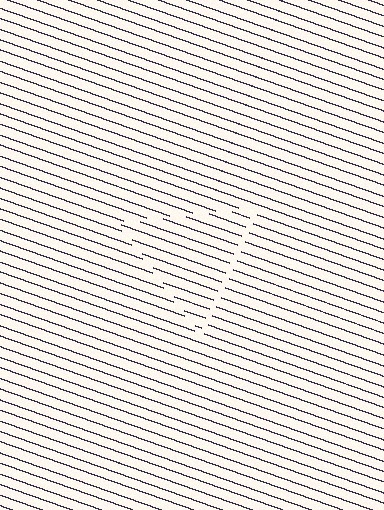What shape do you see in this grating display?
An illusory triangle. The interior of the shape contains the same grating, shifted by half a period — the contour is defined by the phase discontinuity where line-ends from the inner and outer gratings abut.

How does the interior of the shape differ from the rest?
The interior of the shape contains the same grating, shifted by half a period — the contour is defined by the phase discontinuity where line-ends from the inner and outer gratings abut.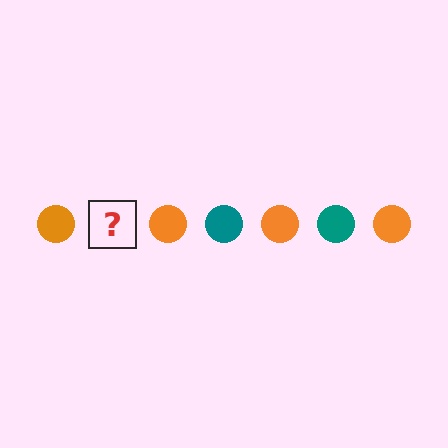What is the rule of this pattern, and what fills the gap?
The rule is that the pattern cycles through orange, teal circles. The gap should be filled with a teal circle.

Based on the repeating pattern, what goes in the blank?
The blank should be a teal circle.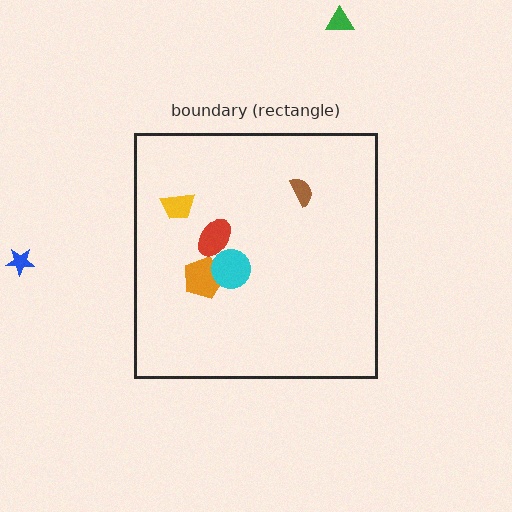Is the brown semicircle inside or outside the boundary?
Inside.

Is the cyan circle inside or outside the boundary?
Inside.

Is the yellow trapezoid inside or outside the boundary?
Inside.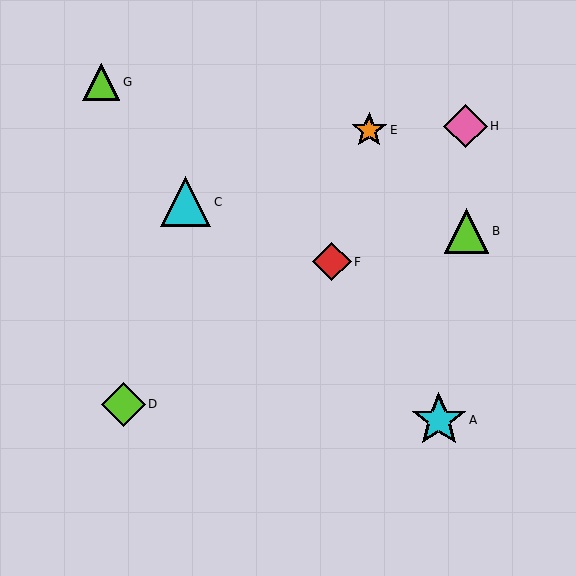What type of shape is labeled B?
Shape B is a lime triangle.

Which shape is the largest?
The cyan star (labeled A) is the largest.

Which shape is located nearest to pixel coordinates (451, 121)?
The pink diamond (labeled H) at (466, 126) is nearest to that location.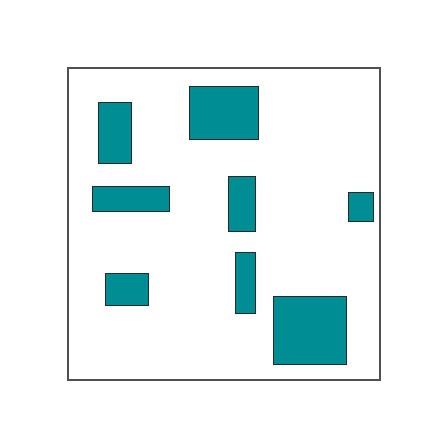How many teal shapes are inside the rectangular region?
8.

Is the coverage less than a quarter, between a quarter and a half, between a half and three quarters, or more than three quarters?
Less than a quarter.